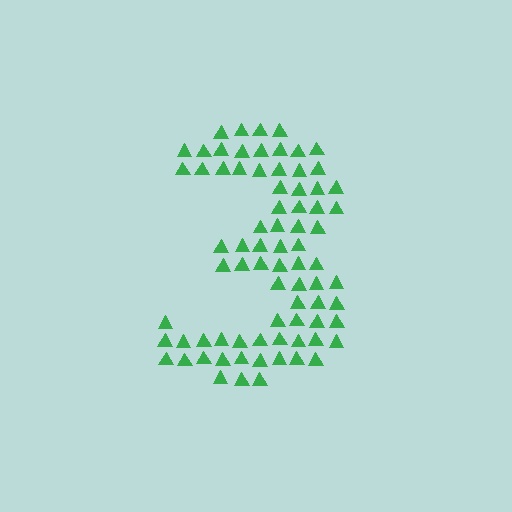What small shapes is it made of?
It is made of small triangles.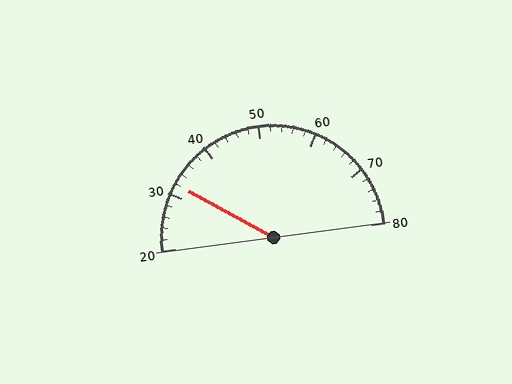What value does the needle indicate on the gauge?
The needle indicates approximately 32.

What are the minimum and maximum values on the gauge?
The gauge ranges from 20 to 80.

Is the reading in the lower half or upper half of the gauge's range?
The reading is in the lower half of the range (20 to 80).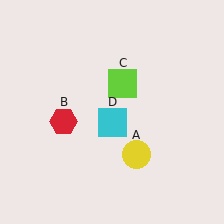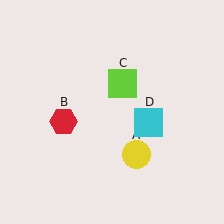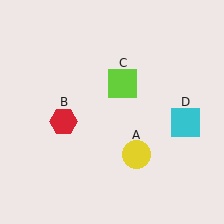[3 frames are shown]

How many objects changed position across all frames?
1 object changed position: cyan square (object D).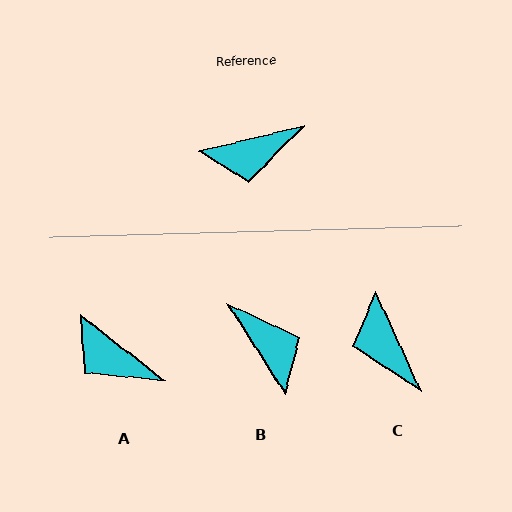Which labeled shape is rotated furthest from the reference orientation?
B, about 109 degrees away.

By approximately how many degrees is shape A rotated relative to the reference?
Approximately 52 degrees clockwise.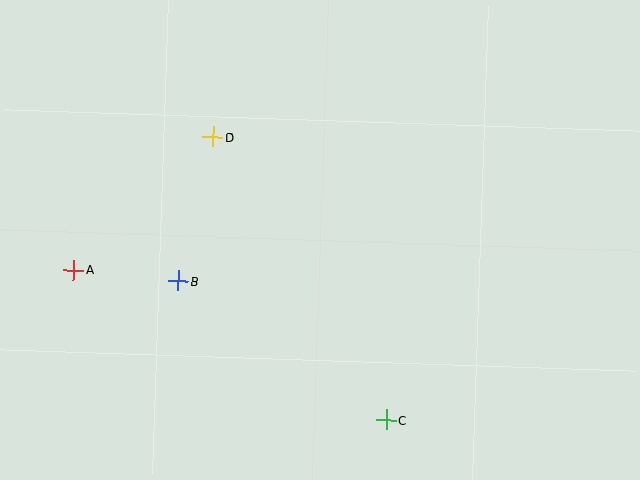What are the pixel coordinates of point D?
Point D is at (213, 137).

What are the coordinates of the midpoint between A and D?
The midpoint between A and D is at (143, 203).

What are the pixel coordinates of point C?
Point C is at (386, 420).